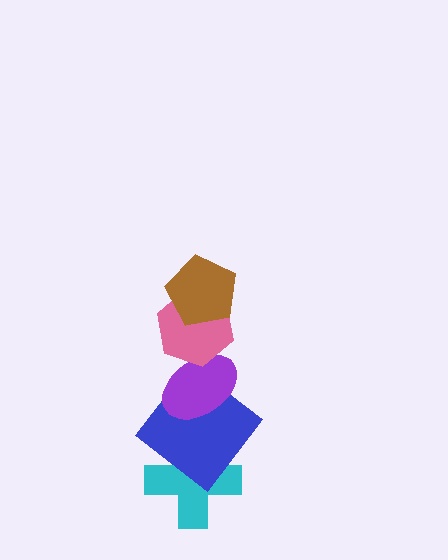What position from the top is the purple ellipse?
The purple ellipse is 3rd from the top.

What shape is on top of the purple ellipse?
The pink hexagon is on top of the purple ellipse.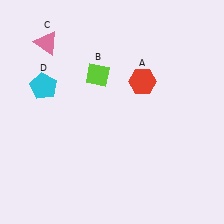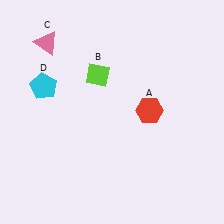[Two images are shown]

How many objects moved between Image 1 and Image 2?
1 object moved between the two images.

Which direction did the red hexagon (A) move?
The red hexagon (A) moved down.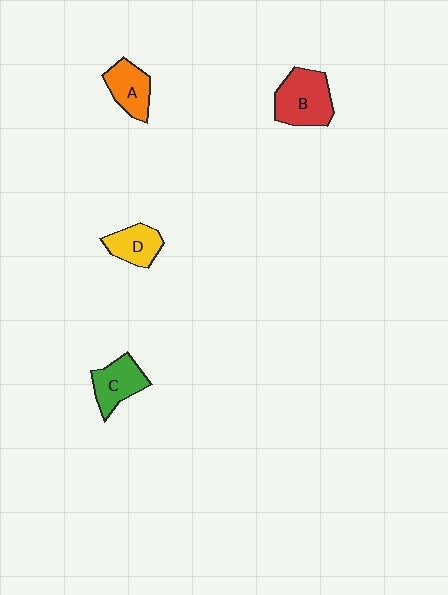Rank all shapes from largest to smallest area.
From largest to smallest: B (red), C (green), A (orange), D (yellow).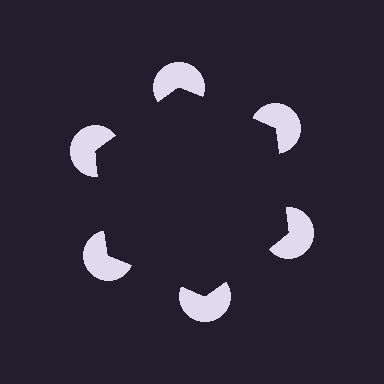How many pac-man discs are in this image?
There are 6 — one at each vertex of the illusory hexagon.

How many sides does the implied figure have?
6 sides.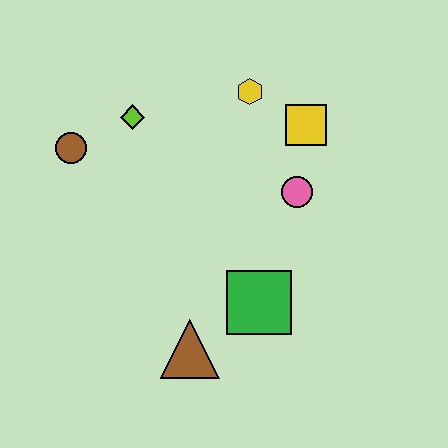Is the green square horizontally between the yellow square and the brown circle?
Yes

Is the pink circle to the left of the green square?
No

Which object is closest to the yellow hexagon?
The yellow square is closest to the yellow hexagon.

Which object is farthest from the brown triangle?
The yellow hexagon is farthest from the brown triangle.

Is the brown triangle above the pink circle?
No